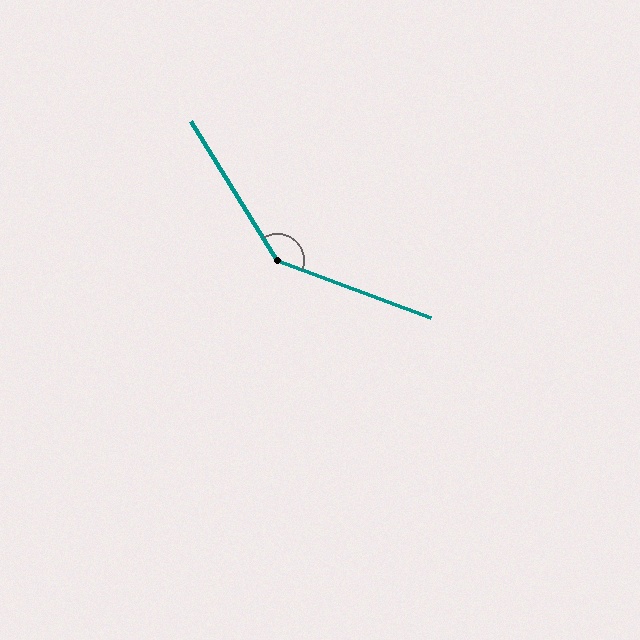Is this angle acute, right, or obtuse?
It is obtuse.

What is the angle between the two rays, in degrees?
Approximately 142 degrees.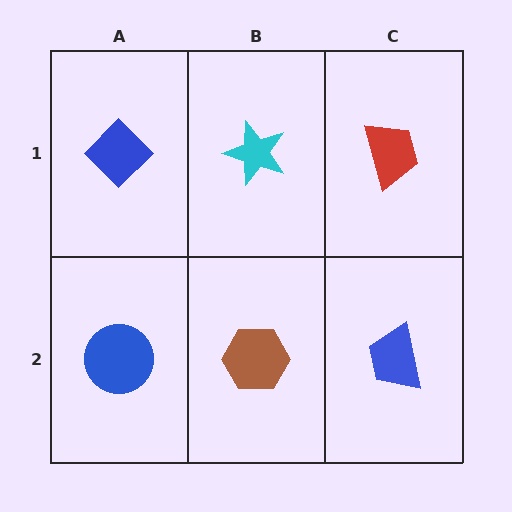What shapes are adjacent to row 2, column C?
A red trapezoid (row 1, column C), a brown hexagon (row 2, column B).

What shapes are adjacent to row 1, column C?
A blue trapezoid (row 2, column C), a cyan star (row 1, column B).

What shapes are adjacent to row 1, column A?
A blue circle (row 2, column A), a cyan star (row 1, column B).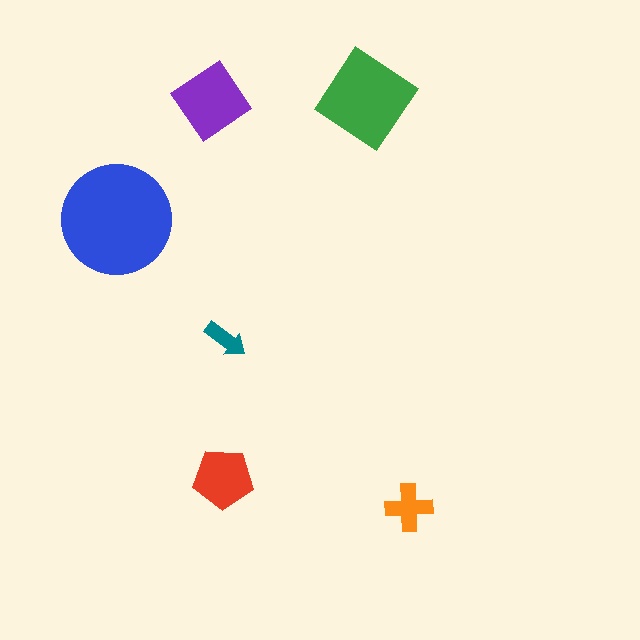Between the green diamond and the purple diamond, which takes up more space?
The green diamond.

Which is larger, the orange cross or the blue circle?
The blue circle.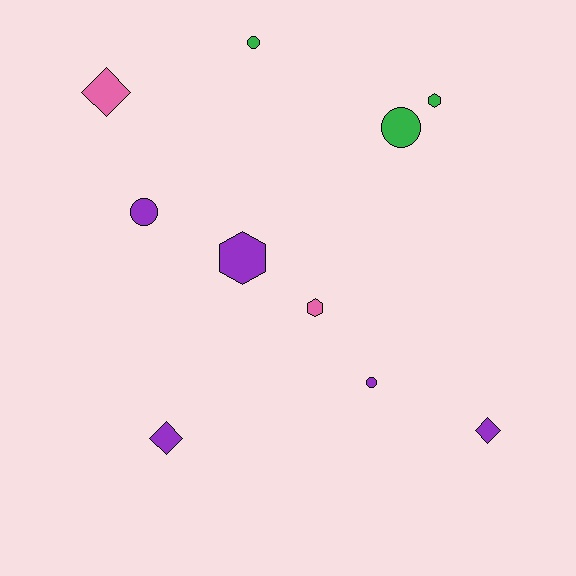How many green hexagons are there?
There is 1 green hexagon.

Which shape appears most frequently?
Circle, with 4 objects.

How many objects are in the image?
There are 10 objects.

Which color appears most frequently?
Purple, with 5 objects.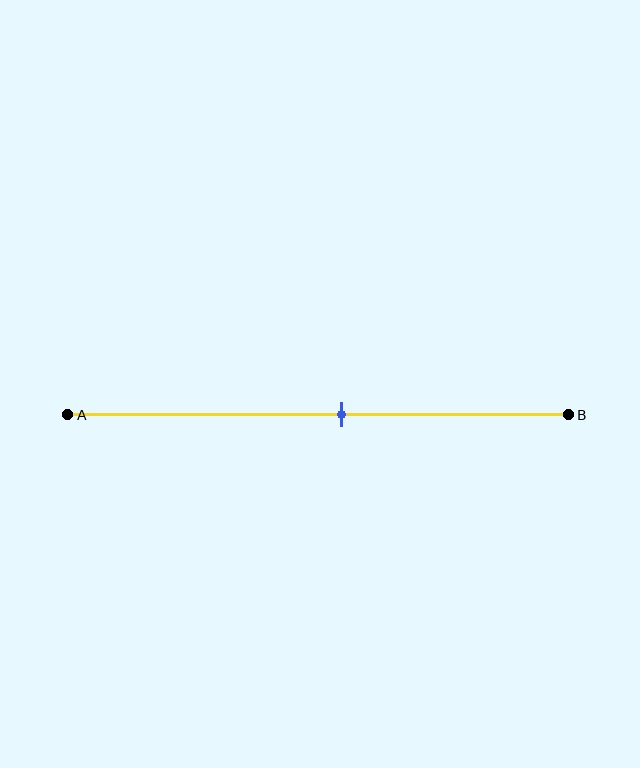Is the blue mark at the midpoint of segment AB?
No, the mark is at about 55% from A, not at the 50% midpoint.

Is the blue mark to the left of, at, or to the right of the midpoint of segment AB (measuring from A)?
The blue mark is to the right of the midpoint of segment AB.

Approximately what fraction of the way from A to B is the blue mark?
The blue mark is approximately 55% of the way from A to B.